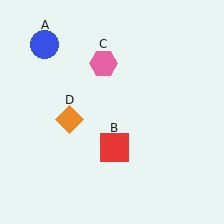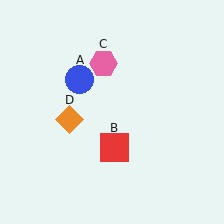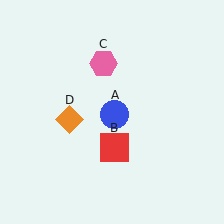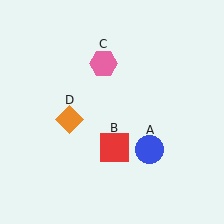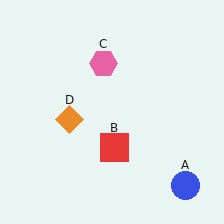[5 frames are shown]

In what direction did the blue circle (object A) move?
The blue circle (object A) moved down and to the right.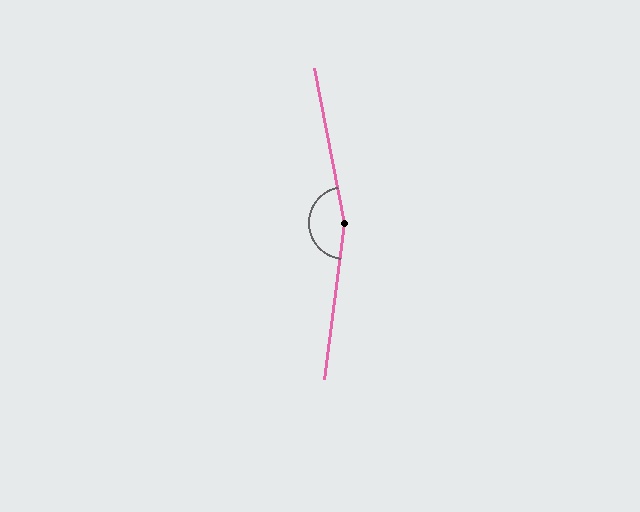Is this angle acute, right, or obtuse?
It is obtuse.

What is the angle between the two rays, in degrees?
Approximately 162 degrees.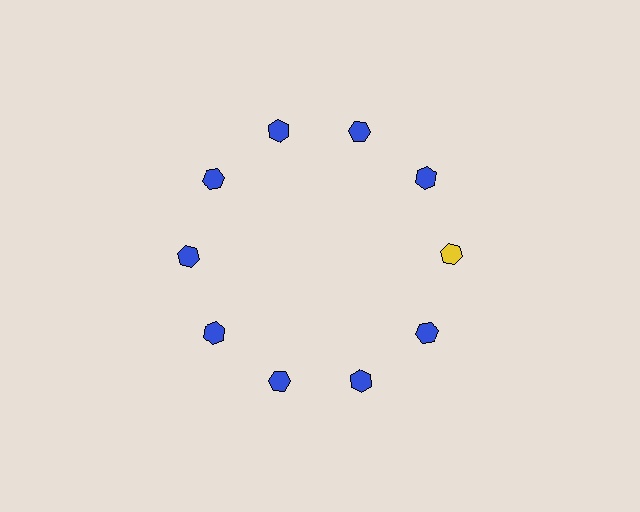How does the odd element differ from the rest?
It has a different color: yellow instead of blue.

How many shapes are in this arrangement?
There are 10 shapes arranged in a ring pattern.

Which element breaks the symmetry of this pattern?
The yellow hexagon at roughly the 3 o'clock position breaks the symmetry. All other shapes are blue hexagons.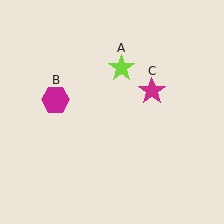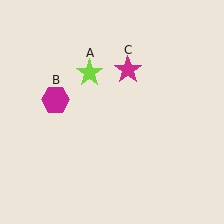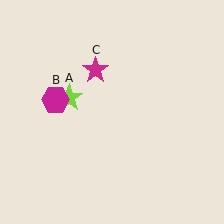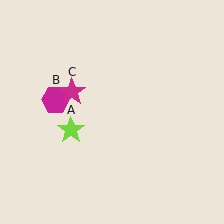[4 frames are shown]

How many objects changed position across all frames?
2 objects changed position: lime star (object A), magenta star (object C).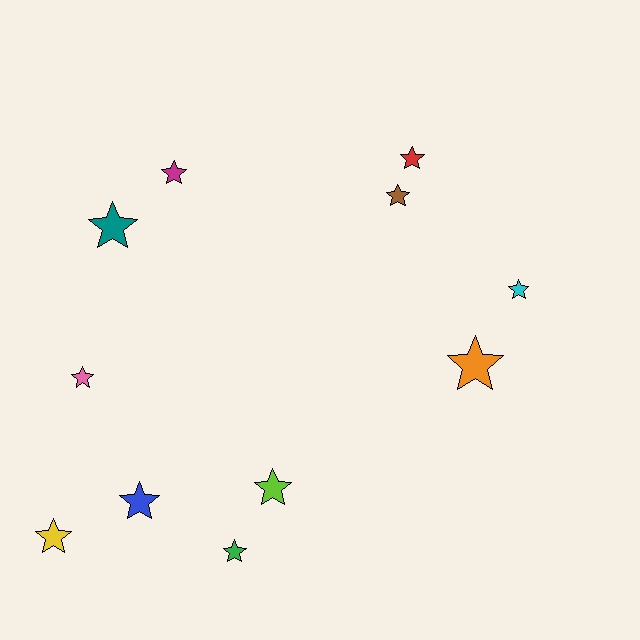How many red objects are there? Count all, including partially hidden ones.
There is 1 red object.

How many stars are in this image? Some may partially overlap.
There are 11 stars.